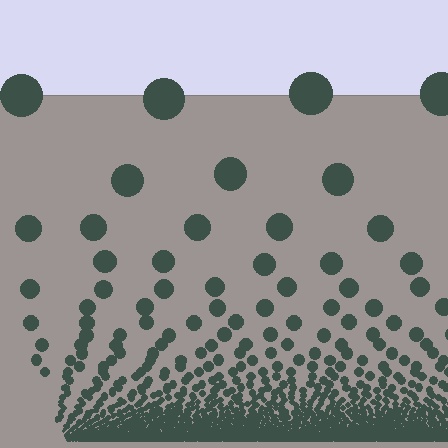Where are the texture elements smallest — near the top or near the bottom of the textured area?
Near the bottom.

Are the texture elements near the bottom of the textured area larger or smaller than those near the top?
Smaller. The gradient is inverted — elements near the bottom are smaller and denser.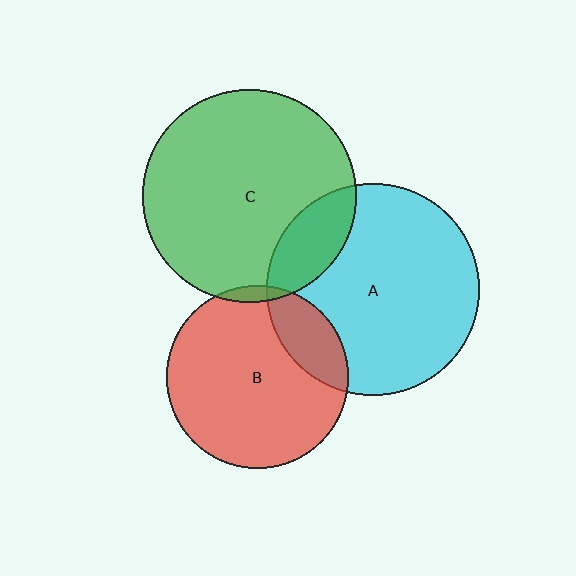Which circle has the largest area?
Circle C (green).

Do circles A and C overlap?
Yes.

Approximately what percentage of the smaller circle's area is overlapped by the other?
Approximately 15%.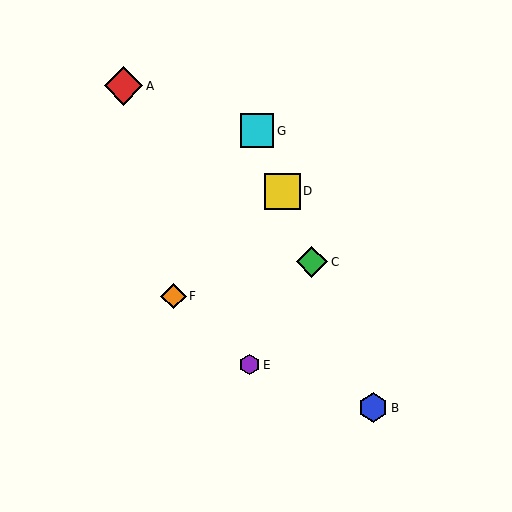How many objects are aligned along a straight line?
4 objects (B, C, D, G) are aligned along a straight line.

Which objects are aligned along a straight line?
Objects B, C, D, G are aligned along a straight line.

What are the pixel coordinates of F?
Object F is at (174, 296).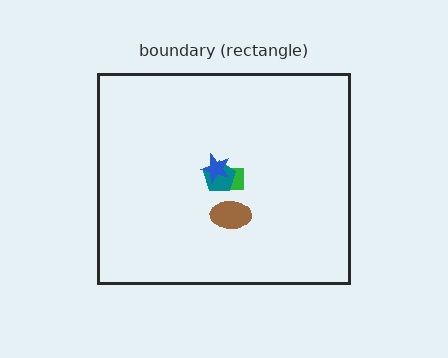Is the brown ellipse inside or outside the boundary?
Inside.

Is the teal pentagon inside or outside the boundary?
Inside.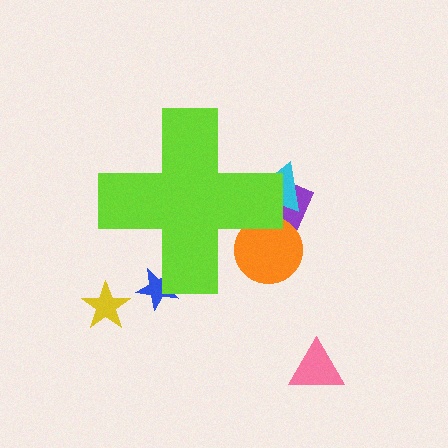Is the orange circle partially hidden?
Yes, the orange circle is partially hidden behind the lime cross.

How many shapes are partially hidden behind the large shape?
4 shapes are partially hidden.